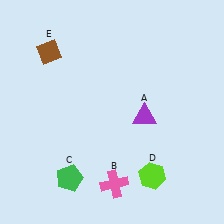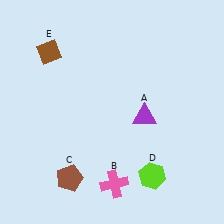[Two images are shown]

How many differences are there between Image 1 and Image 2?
There is 1 difference between the two images.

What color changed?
The pentagon (C) changed from green in Image 1 to brown in Image 2.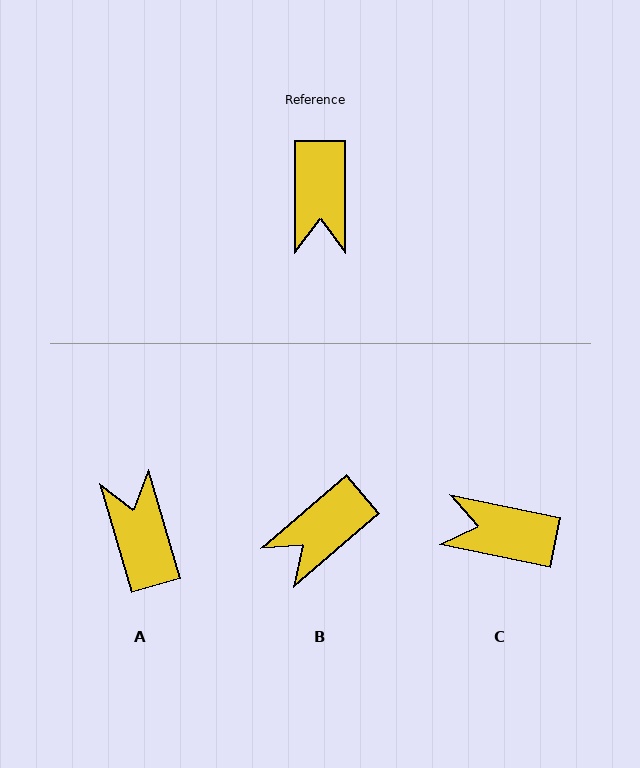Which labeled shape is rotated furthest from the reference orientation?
A, about 164 degrees away.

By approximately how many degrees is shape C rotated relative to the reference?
Approximately 102 degrees clockwise.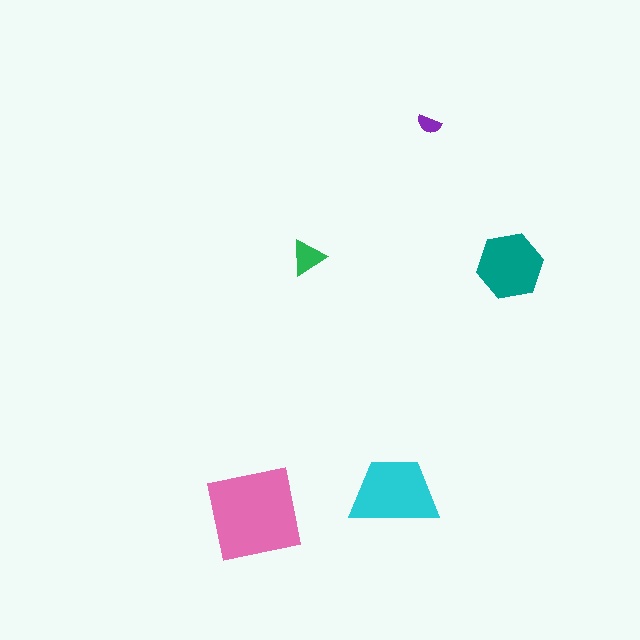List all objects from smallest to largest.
The purple semicircle, the green triangle, the teal hexagon, the cyan trapezoid, the pink square.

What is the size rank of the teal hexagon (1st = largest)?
3rd.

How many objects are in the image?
There are 5 objects in the image.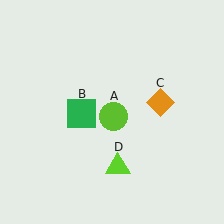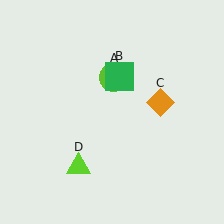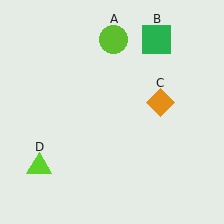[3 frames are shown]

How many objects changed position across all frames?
3 objects changed position: lime circle (object A), green square (object B), lime triangle (object D).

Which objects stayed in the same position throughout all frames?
Orange diamond (object C) remained stationary.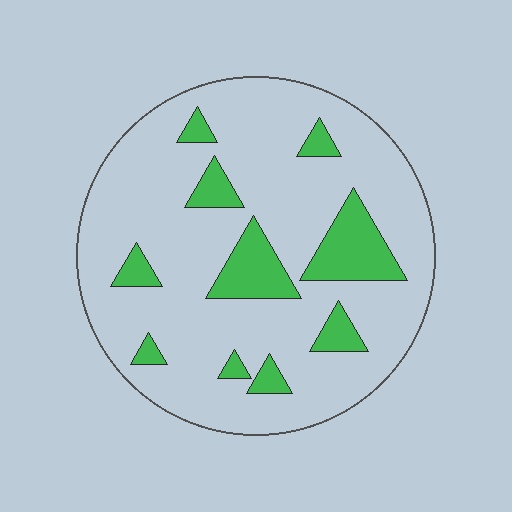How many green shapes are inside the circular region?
10.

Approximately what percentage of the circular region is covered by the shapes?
Approximately 15%.